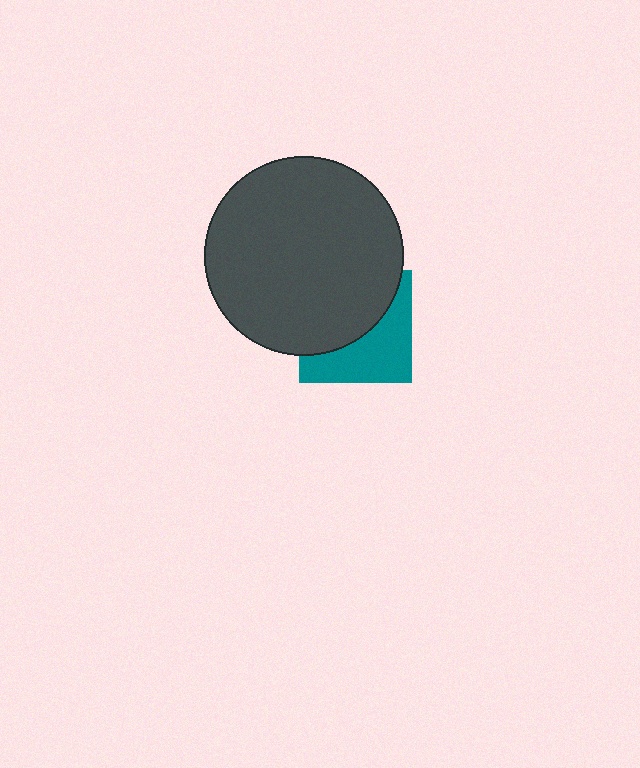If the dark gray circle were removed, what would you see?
You would see the complete teal square.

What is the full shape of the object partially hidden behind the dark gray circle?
The partially hidden object is a teal square.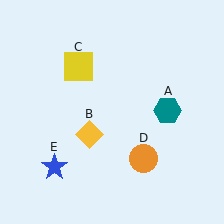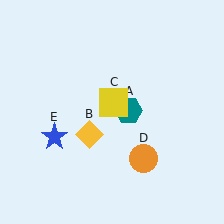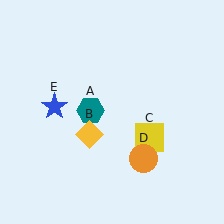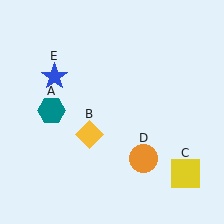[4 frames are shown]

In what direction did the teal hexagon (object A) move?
The teal hexagon (object A) moved left.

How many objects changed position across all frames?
3 objects changed position: teal hexagon (object A), yellow square (object C), blue star (object E).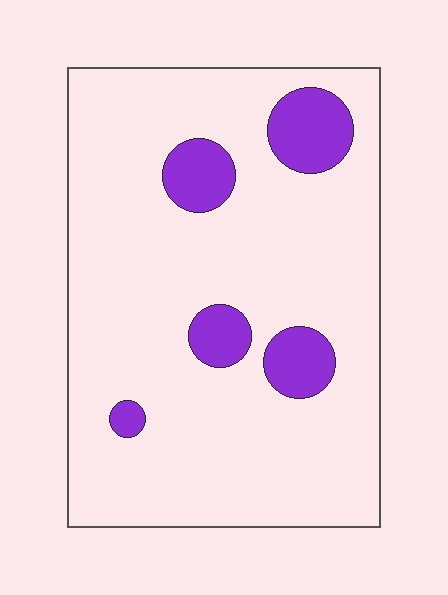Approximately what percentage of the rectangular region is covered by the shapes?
Approximately 15%.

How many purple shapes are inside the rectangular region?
5.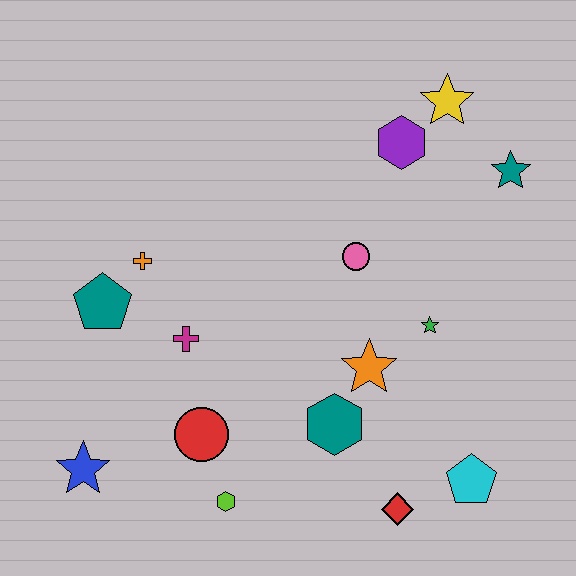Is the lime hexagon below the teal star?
Yes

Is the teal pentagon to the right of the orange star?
No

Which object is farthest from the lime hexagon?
The yellow star is farthest from the lime hexagon.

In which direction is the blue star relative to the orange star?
The blue star is to the left of the orange star.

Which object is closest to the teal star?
The yellow star is closest to the teal star.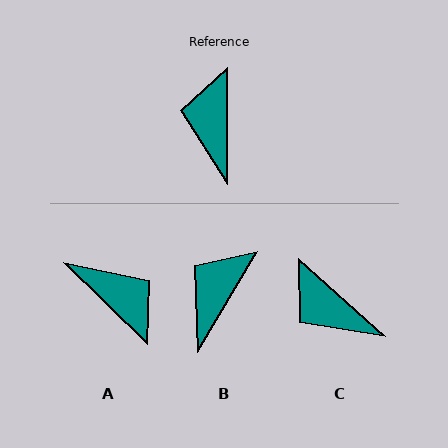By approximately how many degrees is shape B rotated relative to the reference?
Approximately 31 degrees clockwise.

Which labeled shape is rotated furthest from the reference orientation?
A, about 134 degrees away.